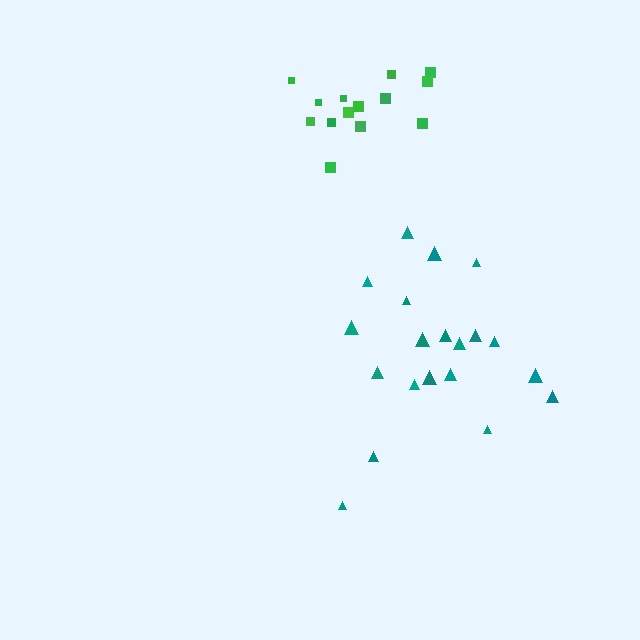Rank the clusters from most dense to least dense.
green, teal.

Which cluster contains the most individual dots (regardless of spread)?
Teal (20).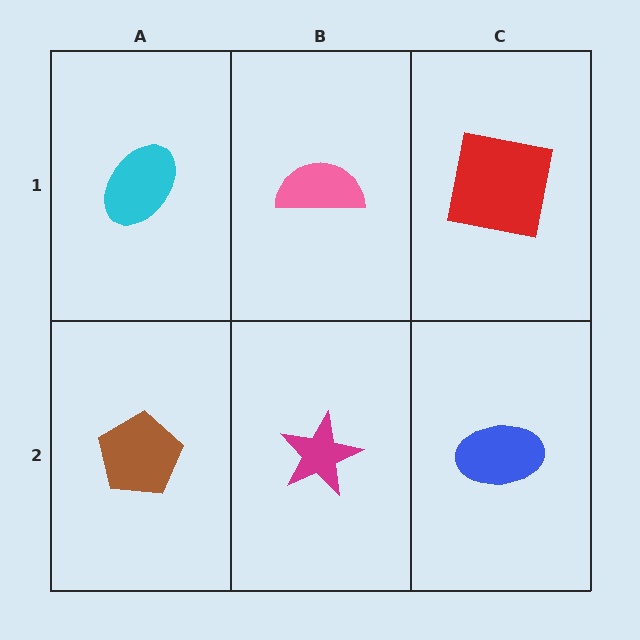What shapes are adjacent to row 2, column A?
A cyan ellipse (row 1, column A), a magenta star (row 2, column B).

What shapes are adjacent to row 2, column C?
A red square (row 1, column C), a magenta star (row 2, column B).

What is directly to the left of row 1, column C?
A pink semicircle.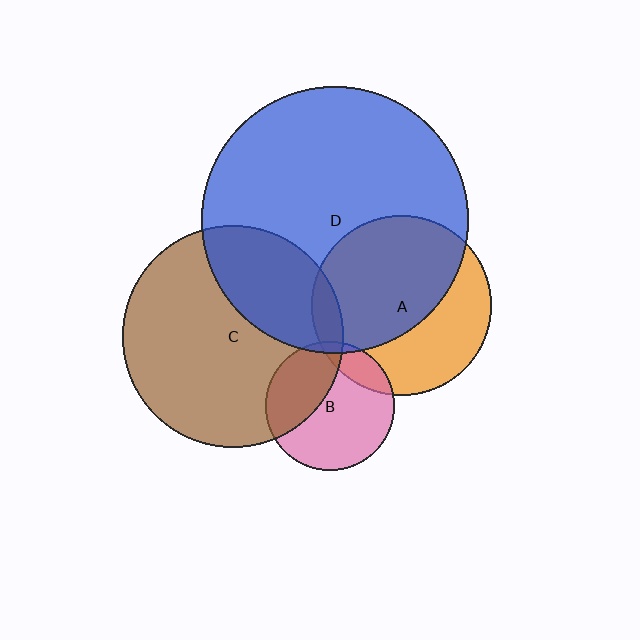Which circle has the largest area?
Circle D (blue).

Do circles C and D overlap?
Yes.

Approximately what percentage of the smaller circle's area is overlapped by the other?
Approximately 30%.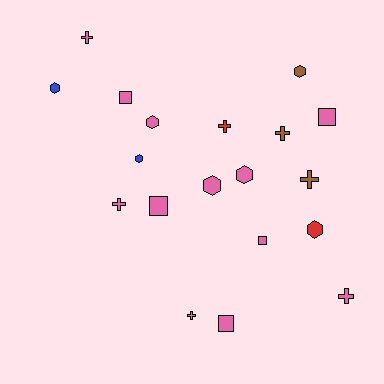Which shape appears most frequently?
Cross, with 7 objects.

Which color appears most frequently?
Pink, with 12 objects.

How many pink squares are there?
There are 5 pink squares.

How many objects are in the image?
There are 19 objects.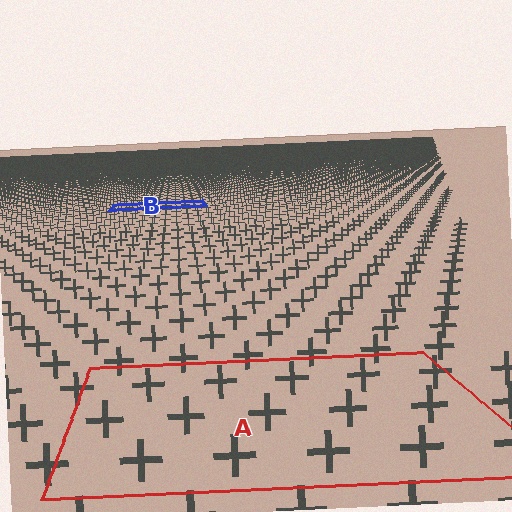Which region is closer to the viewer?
Region A is closer. The texture elements there are larger and more spread out.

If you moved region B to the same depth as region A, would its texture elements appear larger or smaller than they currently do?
They would appear larger. At a closer depth, the same texture elements are projected at a bigger on-screen size.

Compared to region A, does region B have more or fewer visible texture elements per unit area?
Region B has more texture elements per unit area — they are packed more densely because it is farther away.